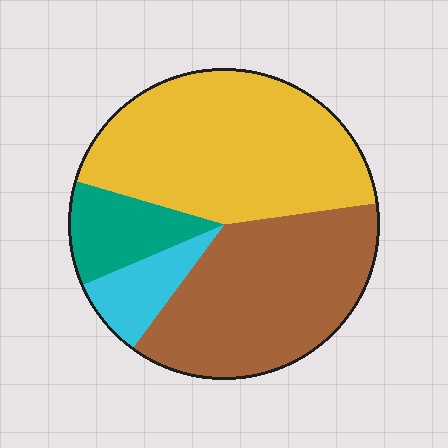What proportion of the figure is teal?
Teal covers roughly 10% of the figure.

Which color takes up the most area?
Yellow, at roughly 45%.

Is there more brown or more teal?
Brown.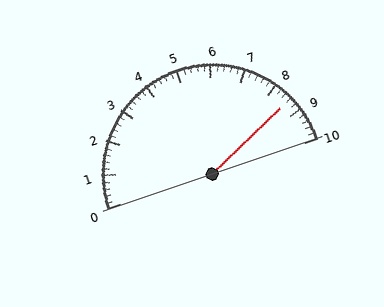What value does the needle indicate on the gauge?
The needle indicates approximately 8.6.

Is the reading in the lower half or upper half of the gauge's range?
The reading is in the upper half of the range (0 to 10).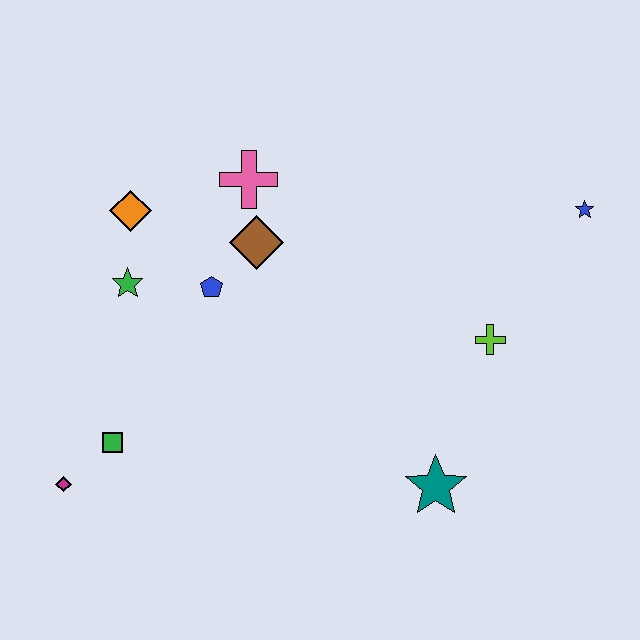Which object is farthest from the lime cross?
The magenta diamond is farthest from the lime cross.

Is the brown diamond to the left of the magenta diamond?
No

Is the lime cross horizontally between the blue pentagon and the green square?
No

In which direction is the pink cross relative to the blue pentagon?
The pink cross is above the blue pentagon.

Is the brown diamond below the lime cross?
No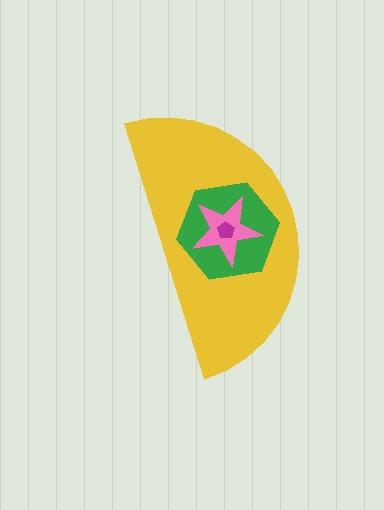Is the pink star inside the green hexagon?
Yes.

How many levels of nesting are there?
4.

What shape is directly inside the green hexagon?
The pink star.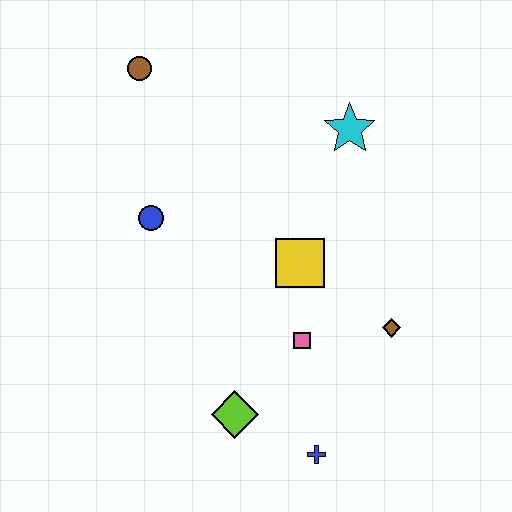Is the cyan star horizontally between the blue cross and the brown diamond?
Yes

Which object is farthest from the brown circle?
The blue cross is farthest from the brown circle.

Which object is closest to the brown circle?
The blue circle is closest to the brown circle.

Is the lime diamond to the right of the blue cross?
No